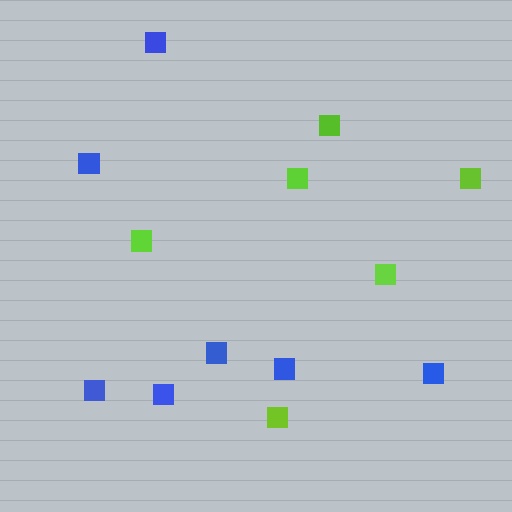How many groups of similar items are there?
There are 2 groups: one group of blue squares (7) and one group of lime squares (6).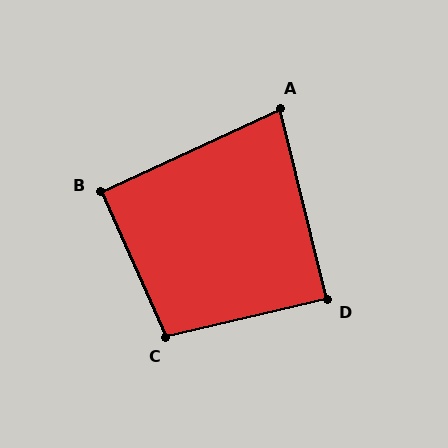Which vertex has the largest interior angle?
C, at approximately 101 degrees.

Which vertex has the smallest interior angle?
A, at approximately 79 degrees.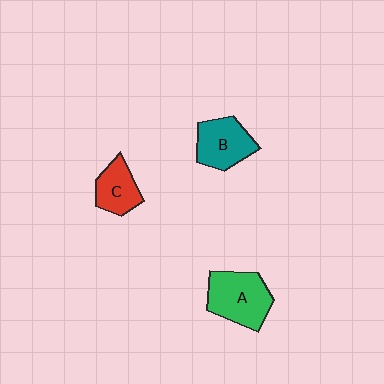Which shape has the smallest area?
Shape C (red).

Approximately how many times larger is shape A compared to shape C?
Approximately 1.6 times.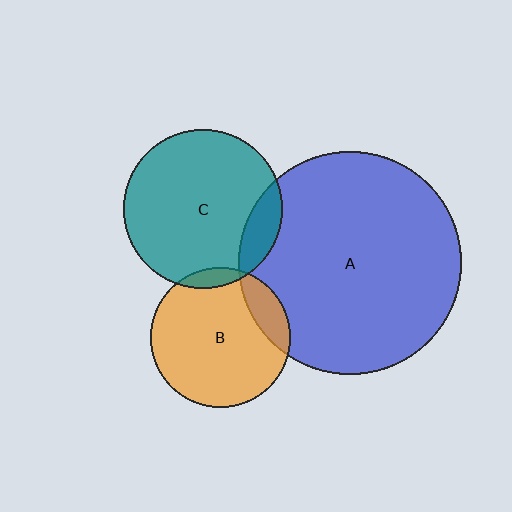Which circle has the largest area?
Circle A (blue).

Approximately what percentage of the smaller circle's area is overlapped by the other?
Approximately 5%.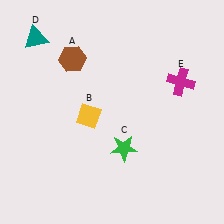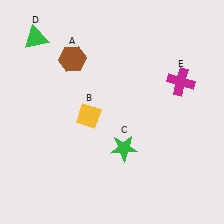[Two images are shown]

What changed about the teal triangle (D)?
In Image 1, D is teal. In Image 2, it changed to green.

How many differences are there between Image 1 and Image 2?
There is 1 difference between the two images.